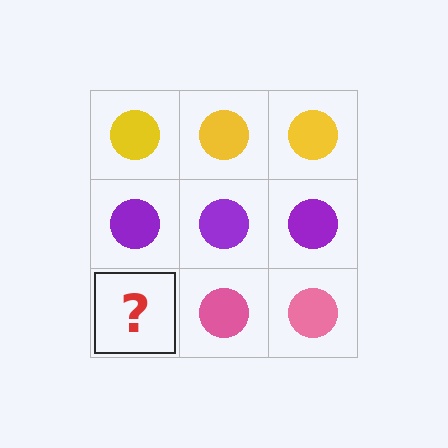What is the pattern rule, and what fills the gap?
The rule is that each row has a consistent color. The gap should be filled with a pink circle.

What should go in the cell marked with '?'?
The missing cell should contain a pink circle.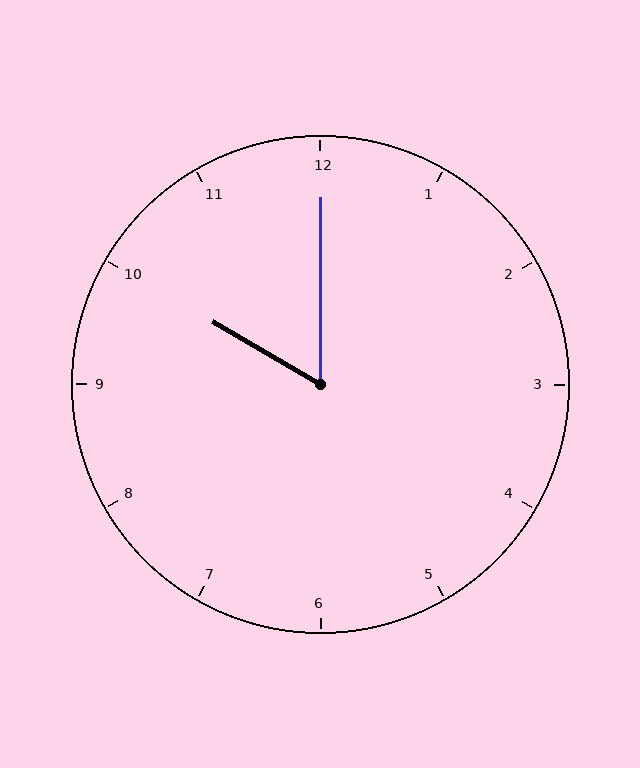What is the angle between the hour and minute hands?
Approximately 60 degrees.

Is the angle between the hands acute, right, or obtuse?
It is acute.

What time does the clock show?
10:00.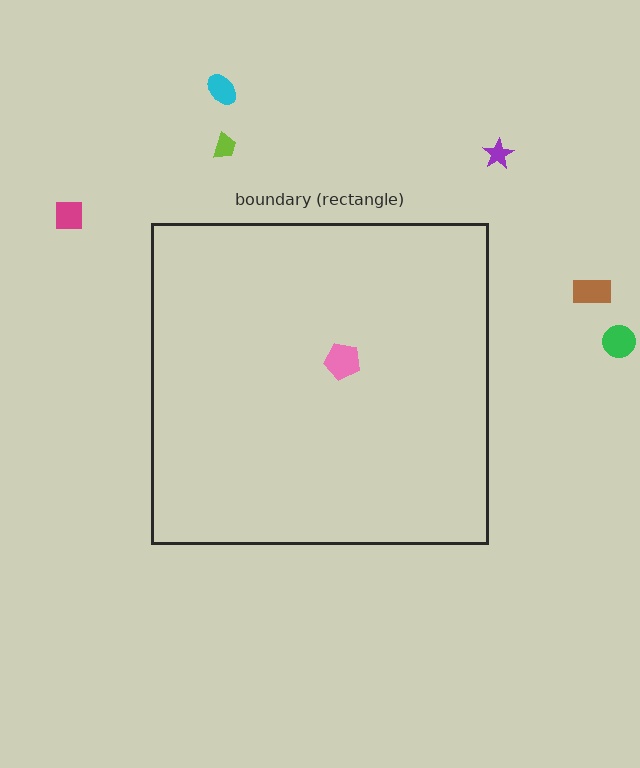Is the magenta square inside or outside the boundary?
Outside.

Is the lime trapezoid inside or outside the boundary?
Outside.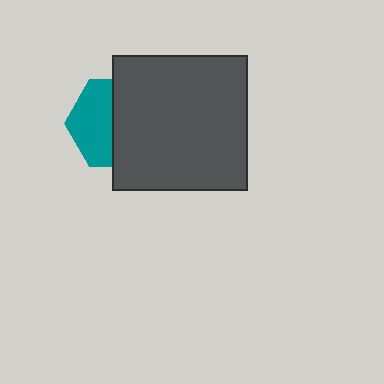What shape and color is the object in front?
The object in front is a dark gray square.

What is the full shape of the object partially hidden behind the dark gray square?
The partially hidden object is a teal hexagon.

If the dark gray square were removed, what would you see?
You would see the complete teal hexagon.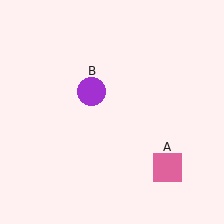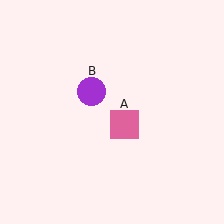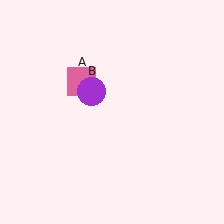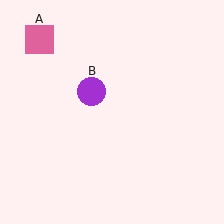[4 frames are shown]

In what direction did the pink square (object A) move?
The pink square (object A) moved up and to the left.